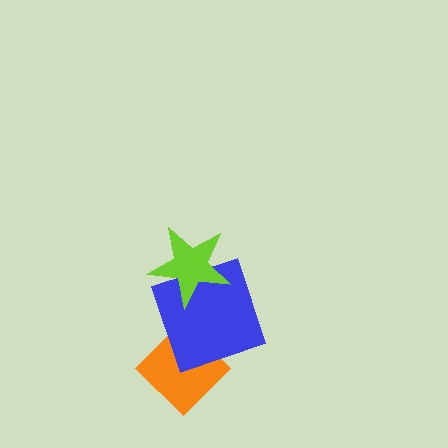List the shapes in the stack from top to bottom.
From top to bottom: the lime star, the blue square, the orange diamond.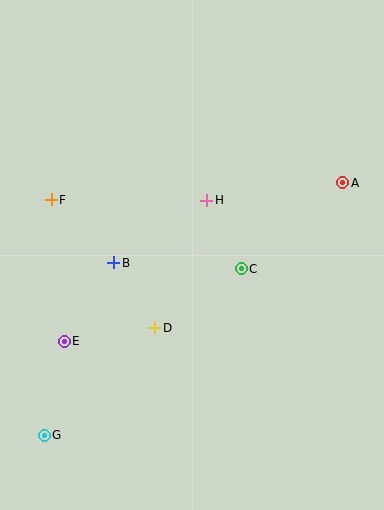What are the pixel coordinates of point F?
Point F is at (51, 200).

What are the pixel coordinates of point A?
Point A is at (343, 183).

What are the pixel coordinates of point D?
Point D is at (155, 328).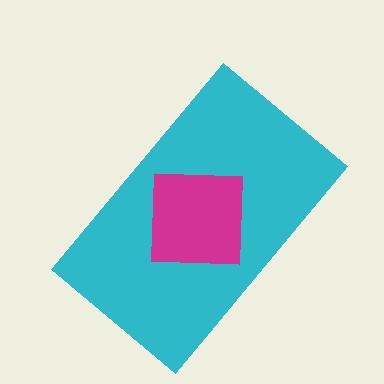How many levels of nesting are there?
2.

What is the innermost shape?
The magenta square.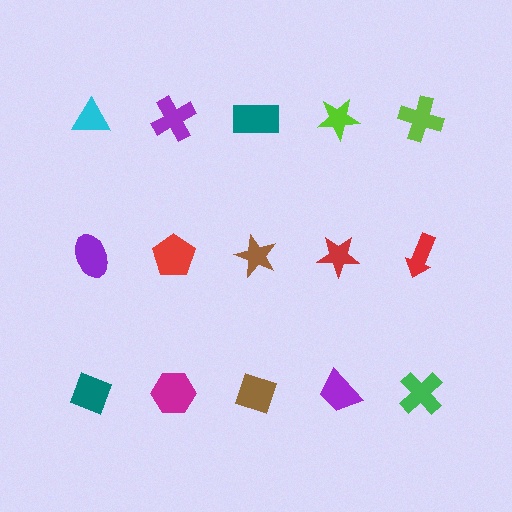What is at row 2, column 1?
A purple ellipse.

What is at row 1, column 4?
A lime star.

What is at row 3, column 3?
A brown diamond.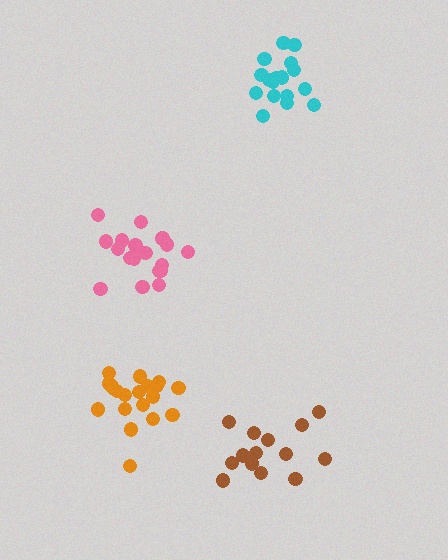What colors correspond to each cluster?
The clusters are colored: orange, pink, brown, cyan.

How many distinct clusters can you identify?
There are 4 distinct clusters.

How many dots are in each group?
Group 1: 20 dots, Group 2: 19 dots, Group 3: 14 dots, Group 4: 17 dots (70 total).